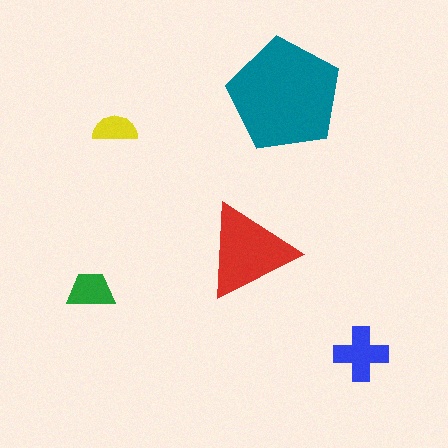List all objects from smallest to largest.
The yellow semicircle, the green trapezoid, the blue cross, the red triangle, the teal pentagon.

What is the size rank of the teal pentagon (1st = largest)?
1st.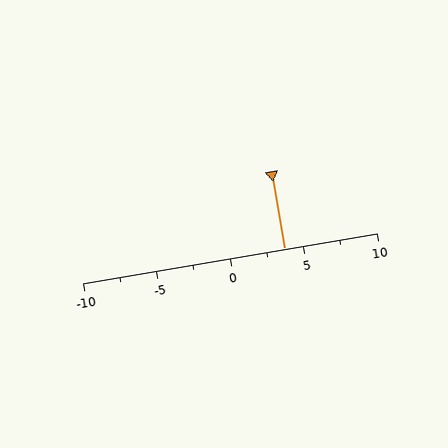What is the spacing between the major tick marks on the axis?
The major ticks are spaced 5 apart.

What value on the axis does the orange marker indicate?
The marker indicates approximately 3.8.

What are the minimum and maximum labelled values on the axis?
The axis runs from -10 to 10.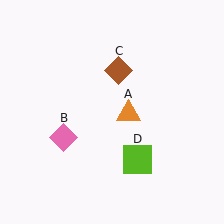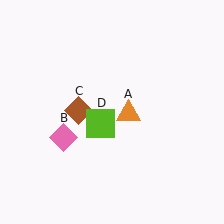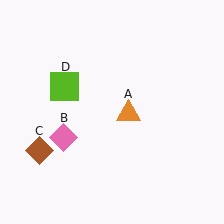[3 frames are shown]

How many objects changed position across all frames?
2 objects changed position: brown diamond (object C), lime square (object D).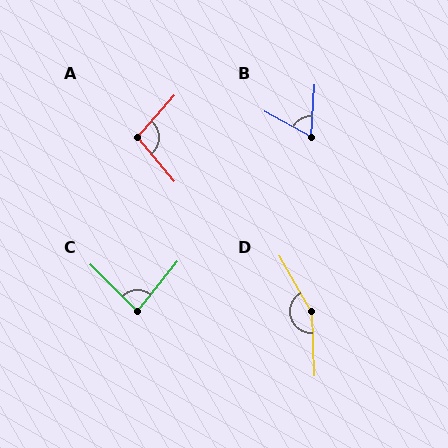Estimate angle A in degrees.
Approximately 99 degrees.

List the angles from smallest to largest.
B (65°), C (84°), A (99°), D (153°).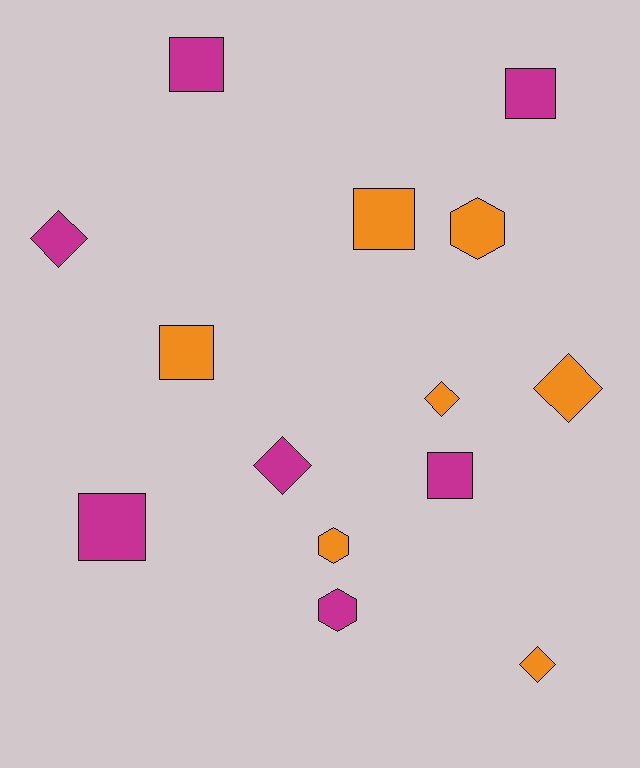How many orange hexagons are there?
There are 2 orange hexagons.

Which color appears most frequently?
Orange, with 7 objects.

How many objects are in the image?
There are 14 objects.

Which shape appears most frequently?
Square, with 6 objects.